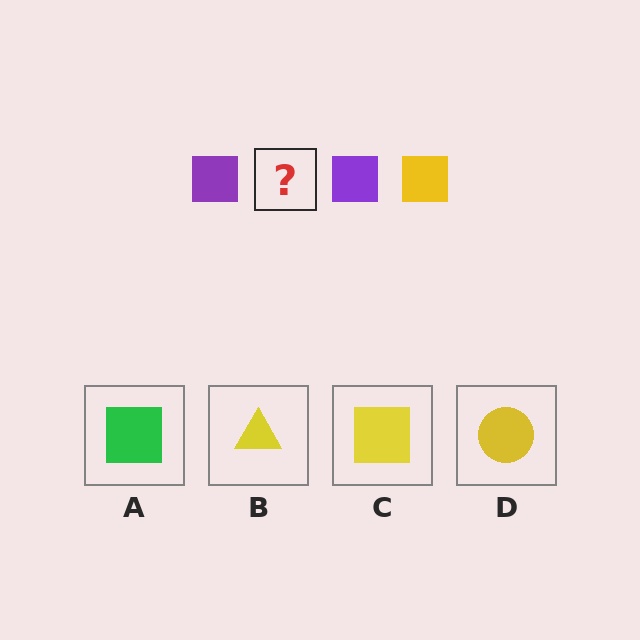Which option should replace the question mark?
Option C.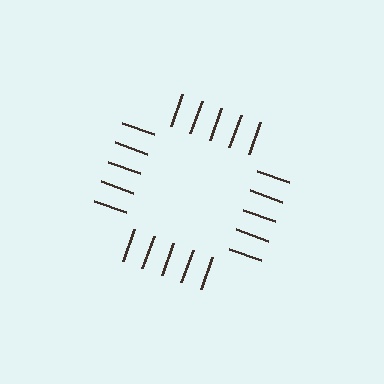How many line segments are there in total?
20 — 5 along each of the 4 edges.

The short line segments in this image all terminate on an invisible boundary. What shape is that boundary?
An illusory square — the line segments terminate on its edges but no continuous stroke is drawn.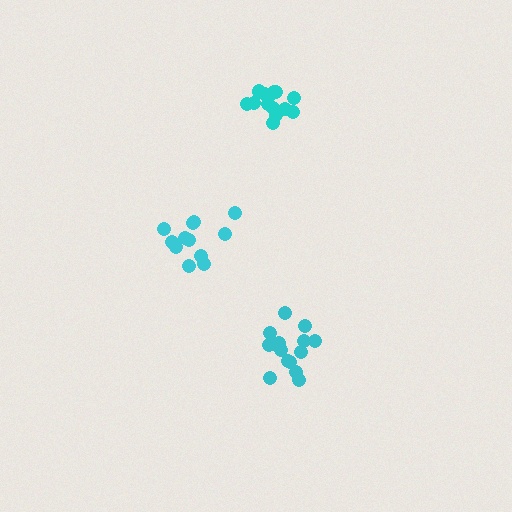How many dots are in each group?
Group 1: 15 dots, Group 2: 12 dots, Group 3: 17 dots (44 total).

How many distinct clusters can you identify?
There are 3 distinct clusters.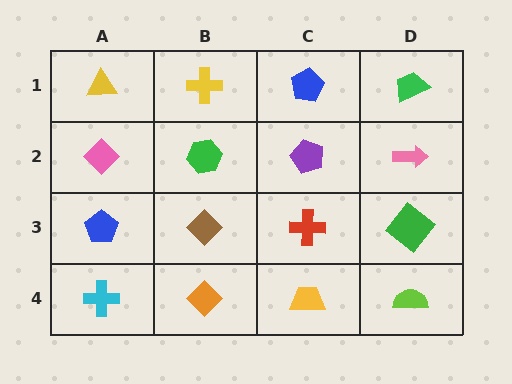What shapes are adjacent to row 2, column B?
A yellow cross (row 1, column B), a brown diamond (row 3, column B), a pink diamond (row 2, column A), a purple pentagon (row 2, column C).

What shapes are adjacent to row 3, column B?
A green hexagon (row 2, column B), an orange diamond (row 4, column B), a blue pentagon (row 3, column A), a red cross (row 3, column C).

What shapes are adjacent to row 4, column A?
A blue pentagon (row 3, column A), an orange diamond (row 4, column B).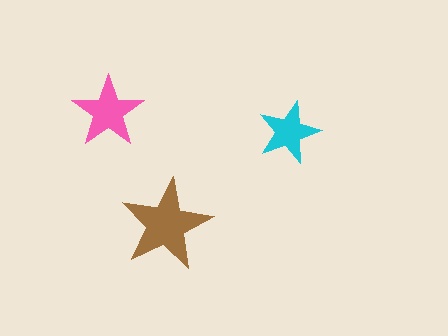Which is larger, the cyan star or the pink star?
The pink one.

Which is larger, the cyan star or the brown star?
The brown one.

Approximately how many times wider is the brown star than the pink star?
About 1.5 times wider.